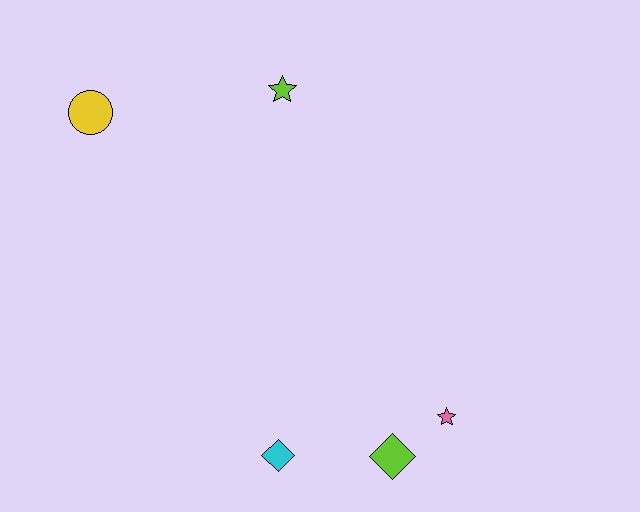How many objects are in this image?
There are 5 objects.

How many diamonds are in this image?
There are 2 diamonds.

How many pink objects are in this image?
There is 1 pink object.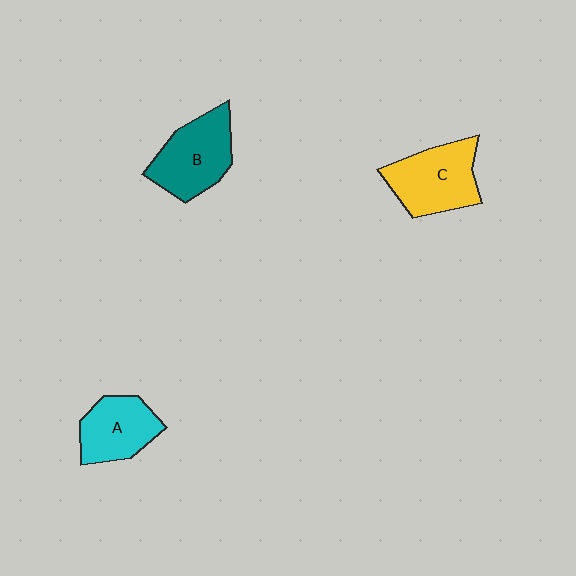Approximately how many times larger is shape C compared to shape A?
Approximately 1.2 times.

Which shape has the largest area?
Shape C (yellow).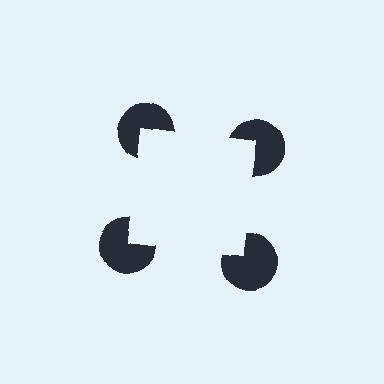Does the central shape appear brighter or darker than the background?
It typically appears slightly brighter than the background, even though no actual brightness change is drawn.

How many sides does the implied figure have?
4 sides.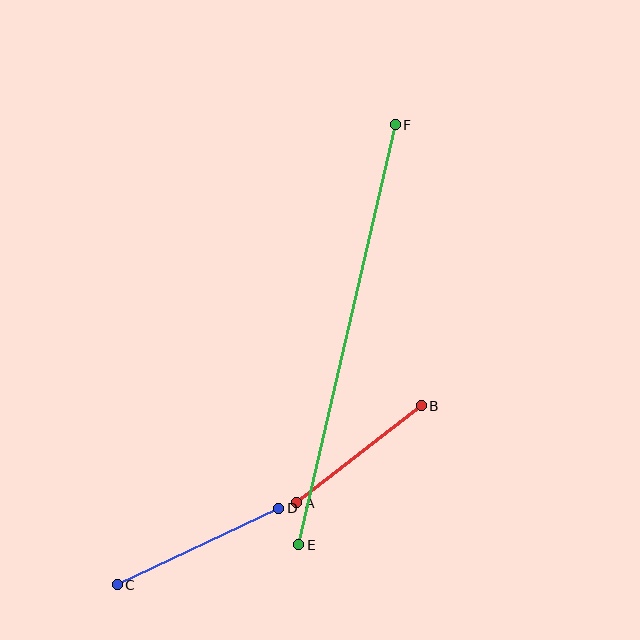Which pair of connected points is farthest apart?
Points E and F are farthest apart.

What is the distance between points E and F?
The distance is approximately 431 pixels.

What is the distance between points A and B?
The distance is approximately 157 pixels.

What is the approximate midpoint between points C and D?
The midpoint is at approximately (198, 546) pixels.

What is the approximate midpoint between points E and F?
The midpoint is at approximately (347, 335) pixels.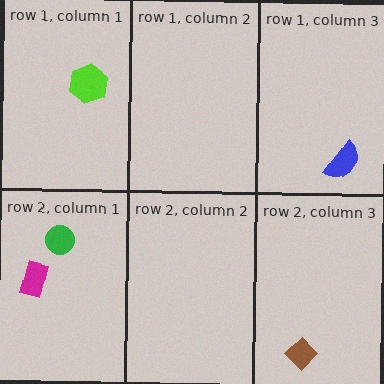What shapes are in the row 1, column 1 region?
The lime hexagon.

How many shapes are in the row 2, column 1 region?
2.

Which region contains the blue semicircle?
The row 1, column 3 region.